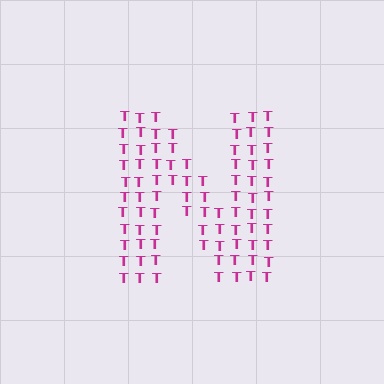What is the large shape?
The large shape is the letter N.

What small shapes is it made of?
It is made of small letter T's.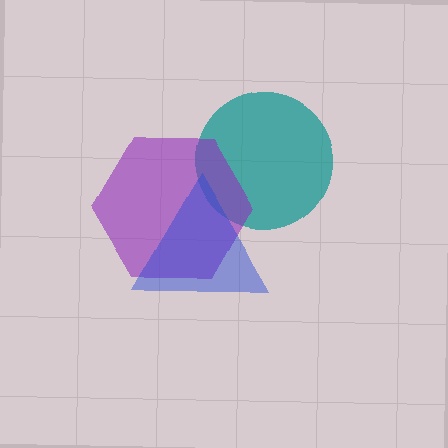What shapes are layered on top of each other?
The layered shapes are: a teal circle, a purple hexagon, a blue triangle.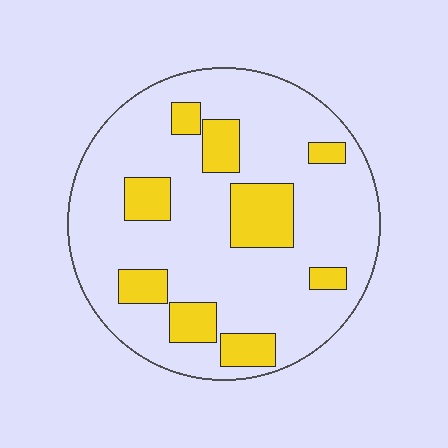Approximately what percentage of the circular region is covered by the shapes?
Approximately 20%.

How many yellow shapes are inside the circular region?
9.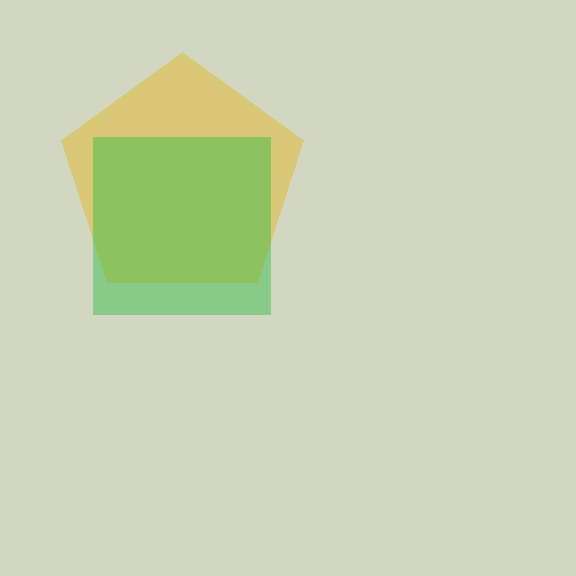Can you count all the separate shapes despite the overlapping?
Yes, there are 2 separate shapes.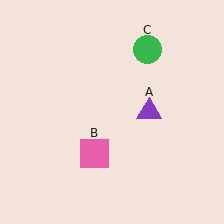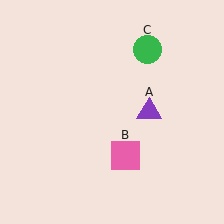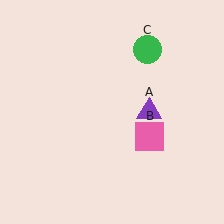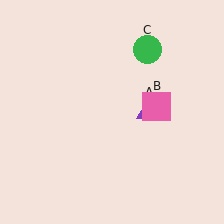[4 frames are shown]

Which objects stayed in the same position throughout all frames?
Purple triangle (object A) and green circle (object C) remained stationary.